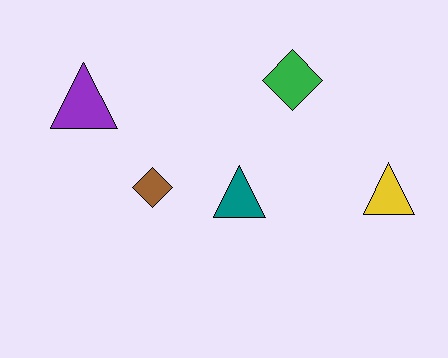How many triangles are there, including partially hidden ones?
There are 3 triangles.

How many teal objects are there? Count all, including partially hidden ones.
There is 1 teal object.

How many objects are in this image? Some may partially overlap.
There are 5 objects.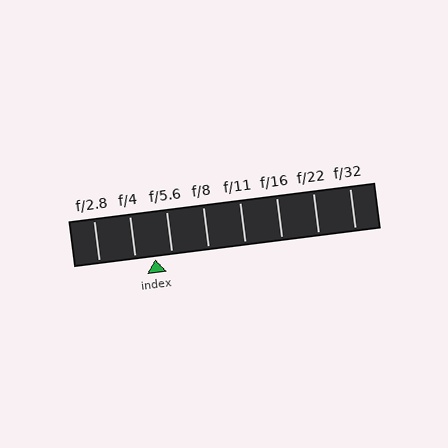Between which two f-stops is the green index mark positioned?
The index mark is between f/4 and f/5.6.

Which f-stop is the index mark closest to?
The index mark is closest to f/5.6.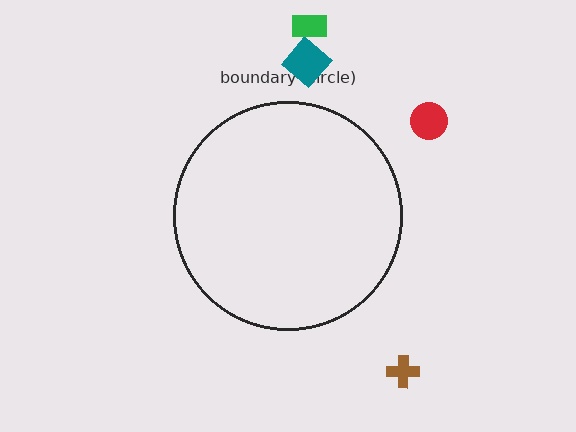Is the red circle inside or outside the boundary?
Outside.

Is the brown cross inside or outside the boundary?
Outside.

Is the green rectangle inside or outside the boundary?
Outside.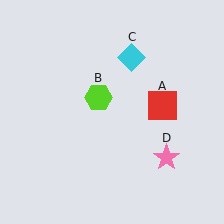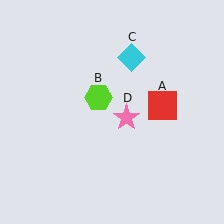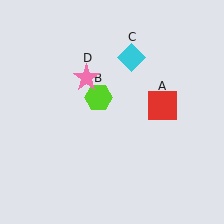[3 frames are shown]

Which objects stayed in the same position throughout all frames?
Red square (object A) and lime hexagon (object B) and cyan diamond (object C) remained stationary.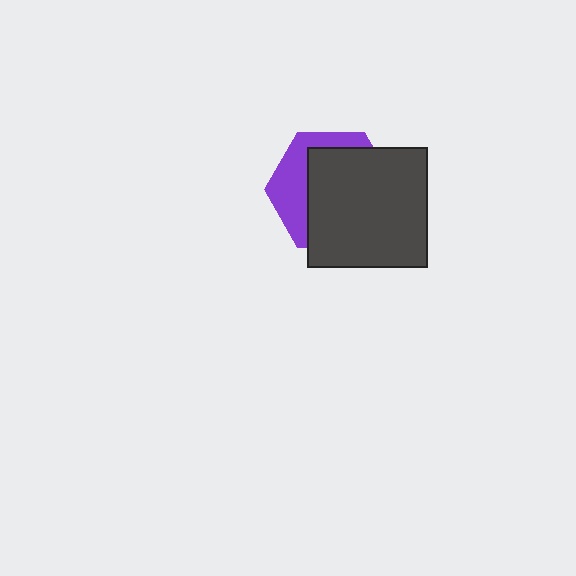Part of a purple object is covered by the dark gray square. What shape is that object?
It is a hexagon.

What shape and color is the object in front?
The object in front is a dark gray square.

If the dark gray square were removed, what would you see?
You would see the complete purple hexagon.